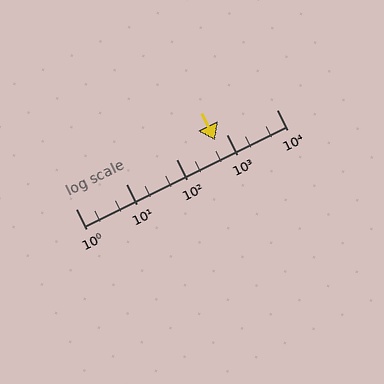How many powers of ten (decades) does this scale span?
The scale spans 4 decades, from 1 to 10000.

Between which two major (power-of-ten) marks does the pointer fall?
The pointer is between 100 and 1000.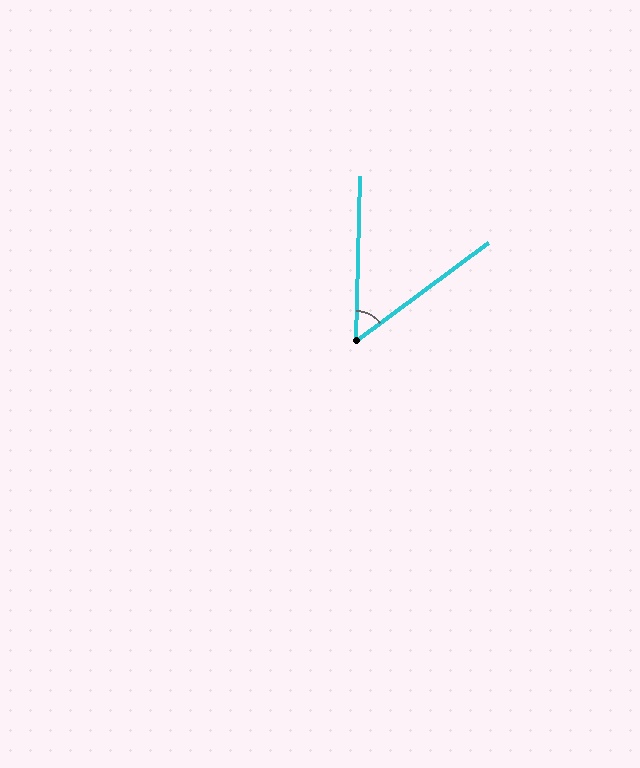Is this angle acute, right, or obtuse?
It is acute.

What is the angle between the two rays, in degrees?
Approximately 52 degrees.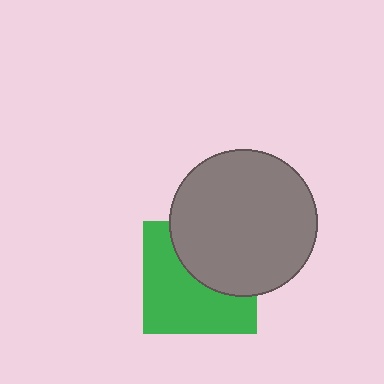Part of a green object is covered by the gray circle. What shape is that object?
It is a square.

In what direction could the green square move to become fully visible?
The green square could move toward the lower-left. That would shift it out from behind the gray circle entirely.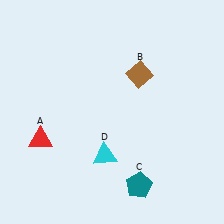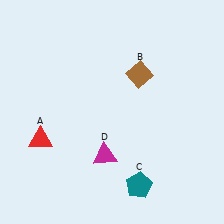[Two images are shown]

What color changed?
The triangle (D) changed from cyan in Image 1 to magenta in Image 2.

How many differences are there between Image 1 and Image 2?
There is 1 difference between the two images.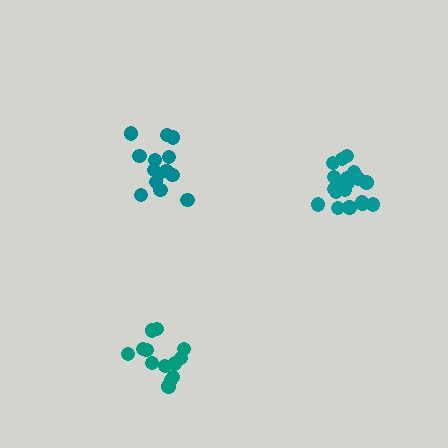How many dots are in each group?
Group 1: 13 dots, Group 2: 14 dots, Group 3: 19 dots (46 total).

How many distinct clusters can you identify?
There are 3 distinct clusters.